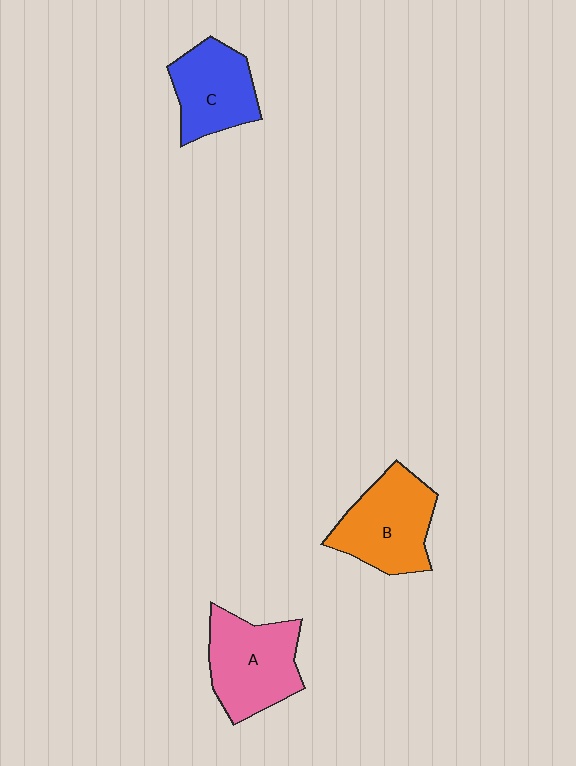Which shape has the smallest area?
Shape C (blue).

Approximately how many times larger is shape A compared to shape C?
Approximately 1.2 times.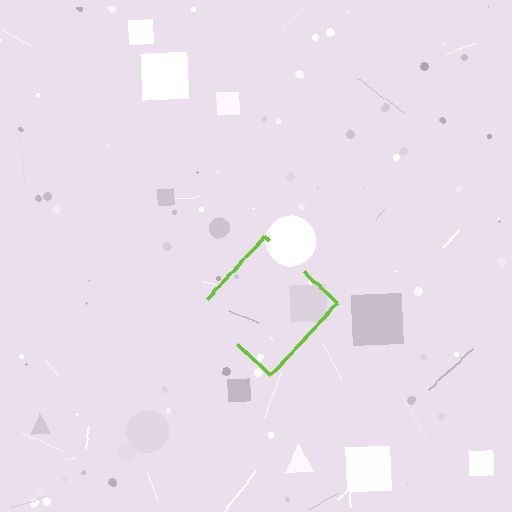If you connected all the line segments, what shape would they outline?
They would outline a diamond.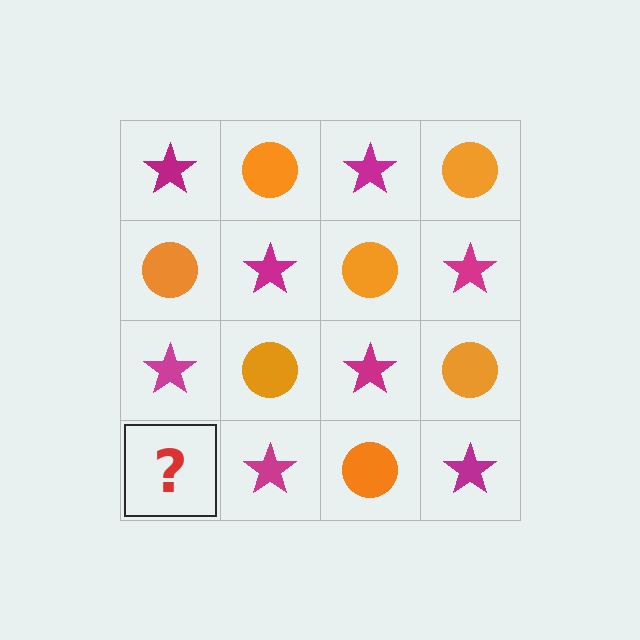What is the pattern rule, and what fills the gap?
The rule is that it alternates magenta star and orange circle in a checkerboard pattern. The gap should be filled with an orange circle.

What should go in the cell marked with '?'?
The missing cell should contain an orange circle.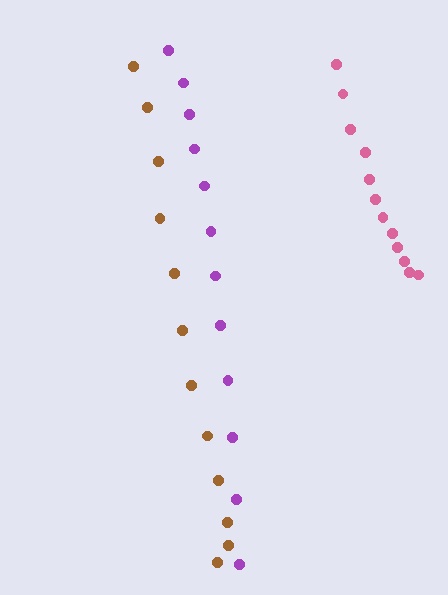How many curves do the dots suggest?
There are 3 distinct paths.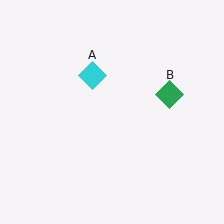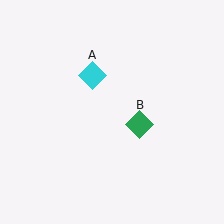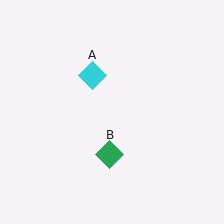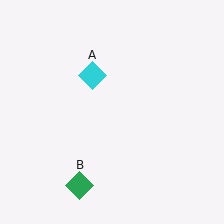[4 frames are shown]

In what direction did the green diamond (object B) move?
The green diamond (object B) moved down and to the left.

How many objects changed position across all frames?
1 object changed position: green diamond (object B).